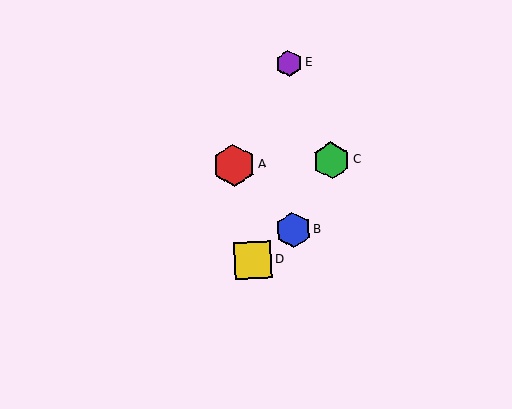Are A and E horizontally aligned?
No, A is at y≈165 and E is at y≈63.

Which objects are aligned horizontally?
Objects A, C are aligned horizontally.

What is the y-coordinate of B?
Object B is at y≈230.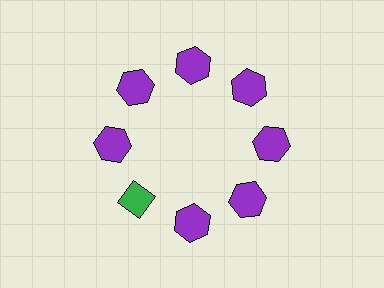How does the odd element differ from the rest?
It differs in both color (green instead of purple) and shape (diamond instead of hexagon).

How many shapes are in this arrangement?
There are 8 shapes arranged in a ring pattern.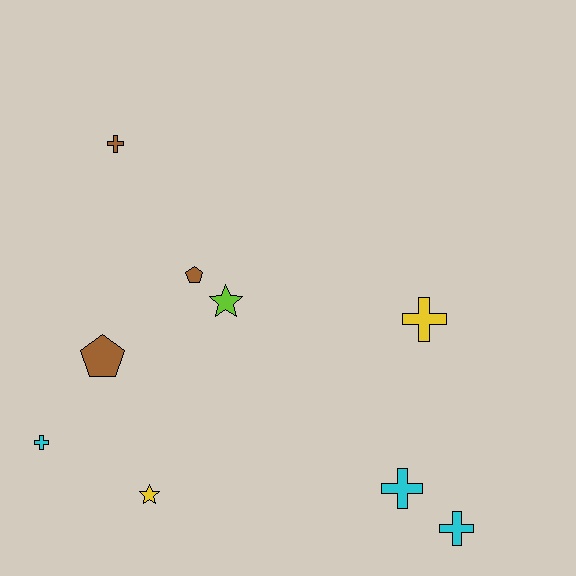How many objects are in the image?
There are 9 objects.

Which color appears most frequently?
Cyan, with 3 objects.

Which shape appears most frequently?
Cross, with 5 objects.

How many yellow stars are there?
There is 1 yellow star.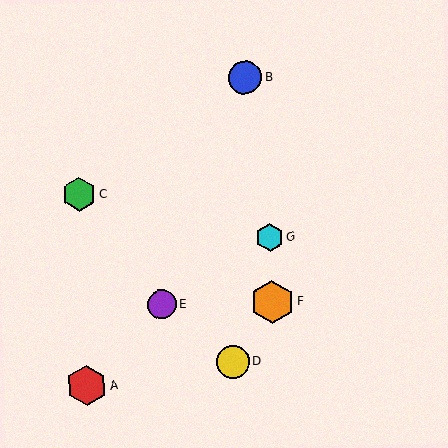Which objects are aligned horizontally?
Objects E, F are aligned horizontally.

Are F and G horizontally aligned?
No, F is at y≈302 and G is at y≈237.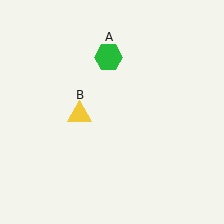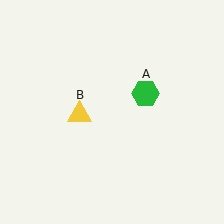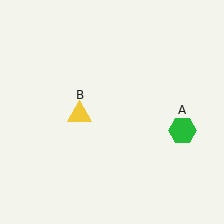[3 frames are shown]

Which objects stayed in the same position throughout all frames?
Yellow triangle (object B) remained stationary.